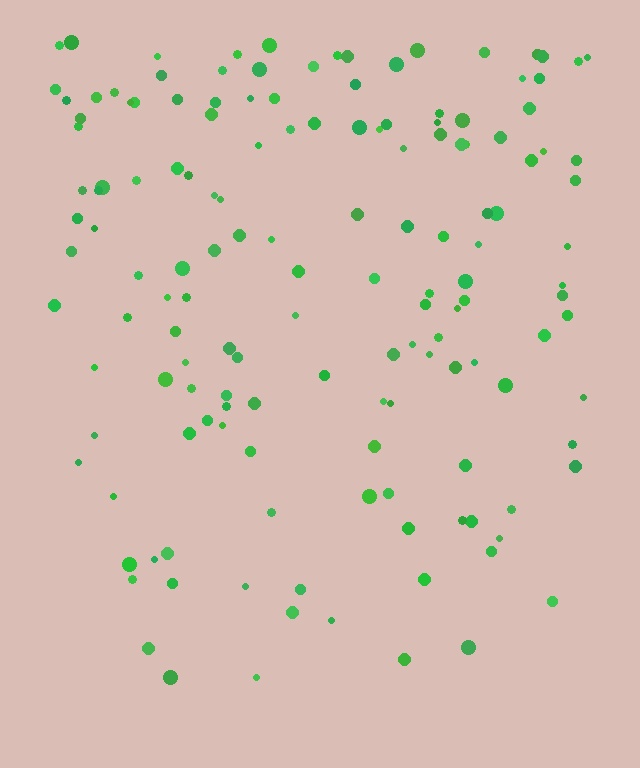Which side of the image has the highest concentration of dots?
The top.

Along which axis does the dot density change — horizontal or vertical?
Vertical.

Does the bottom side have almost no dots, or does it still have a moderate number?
Still a moderate number, just noticeably fewer than the top.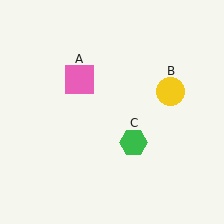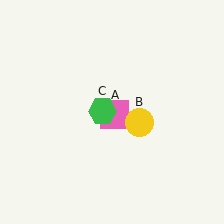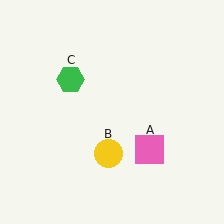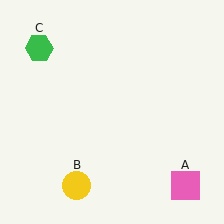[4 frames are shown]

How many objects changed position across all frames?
3 objects changed position: pink square (object A), yellow circle (object B), green hexagon (object C).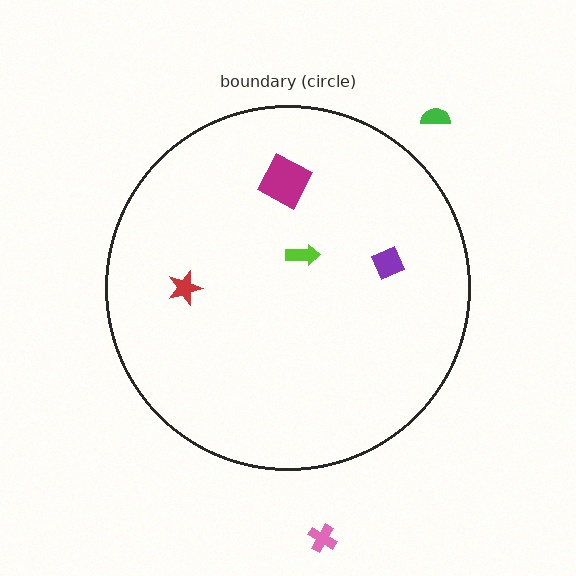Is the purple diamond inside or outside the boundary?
Inside.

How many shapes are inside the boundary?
4 inside, 2 outside.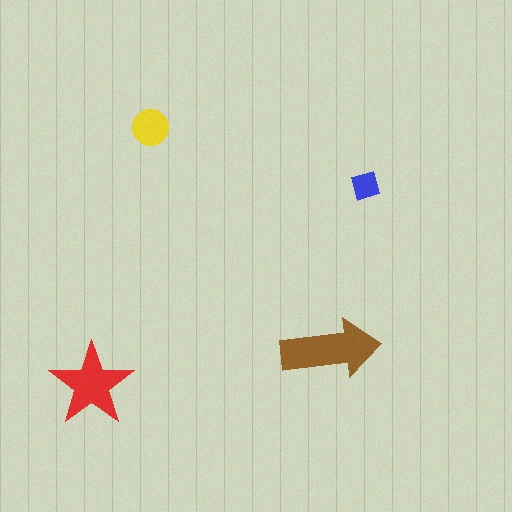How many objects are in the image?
There are 4 objects in the image.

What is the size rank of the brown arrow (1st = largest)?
1st.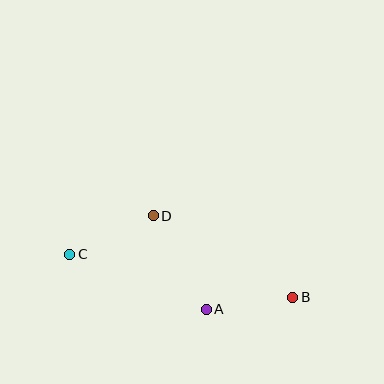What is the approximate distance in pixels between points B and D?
The distance between B and D is approximately 162 pixels.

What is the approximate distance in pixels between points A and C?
The distance between A and C is approximately 147 pixels.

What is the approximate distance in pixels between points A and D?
The distance between A and D is approximately 107 pixels.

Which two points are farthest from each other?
Points B and C are farthest from each other.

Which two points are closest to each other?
Points A and B are closest to each other.